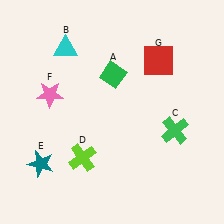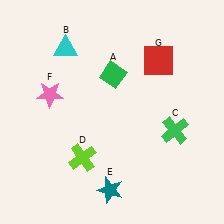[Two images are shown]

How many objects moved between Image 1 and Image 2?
1 object moved between the two images.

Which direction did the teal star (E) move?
The teal star (E) moved right.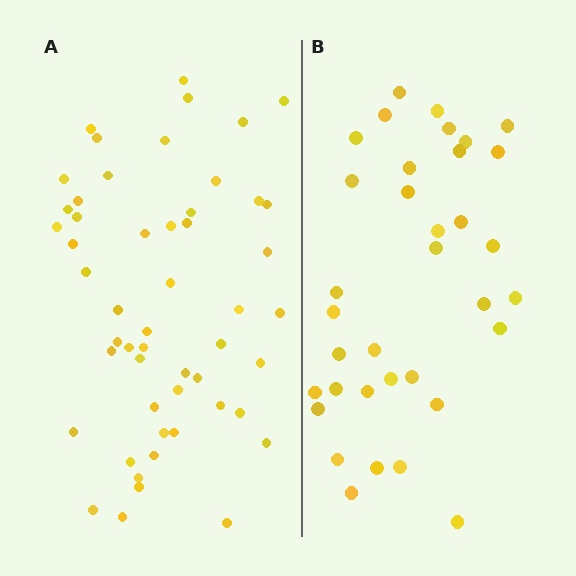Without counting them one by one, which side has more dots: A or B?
Region A (the left region) has more dots.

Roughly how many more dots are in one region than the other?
Region A has approximately 15 more dots than region B.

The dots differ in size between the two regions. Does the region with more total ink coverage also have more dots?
No. Region B has more total ink coverage because its dots are larger, but region A actually contains more individual dots. Total area can be misleading — the number of items is what matters here.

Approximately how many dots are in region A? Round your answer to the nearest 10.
About 50 dots. (The exact count is 52, which rounds to 50.)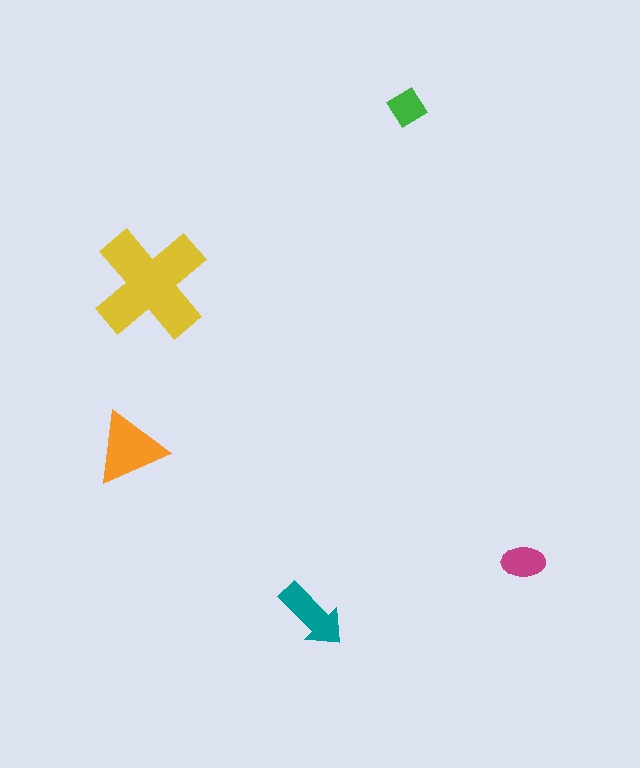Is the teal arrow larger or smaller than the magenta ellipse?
Larger.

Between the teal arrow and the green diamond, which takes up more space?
The teal arrow.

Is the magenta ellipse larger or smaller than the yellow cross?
Smaller.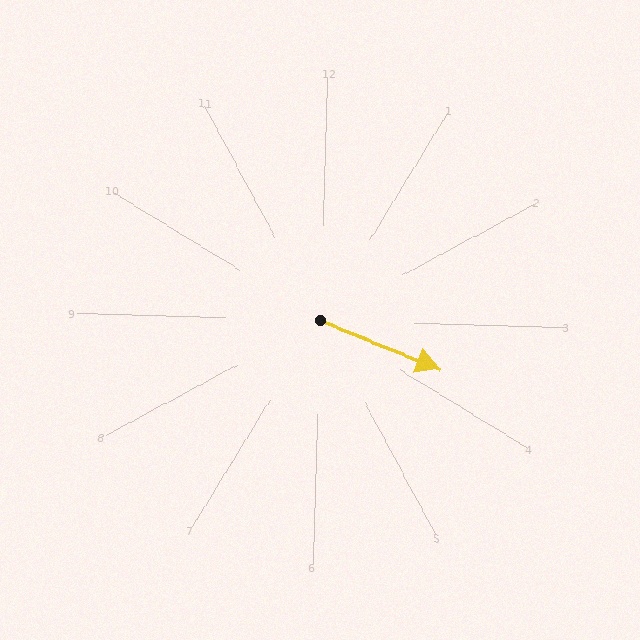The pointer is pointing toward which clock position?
Roughly 4 o'clock.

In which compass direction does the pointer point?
East.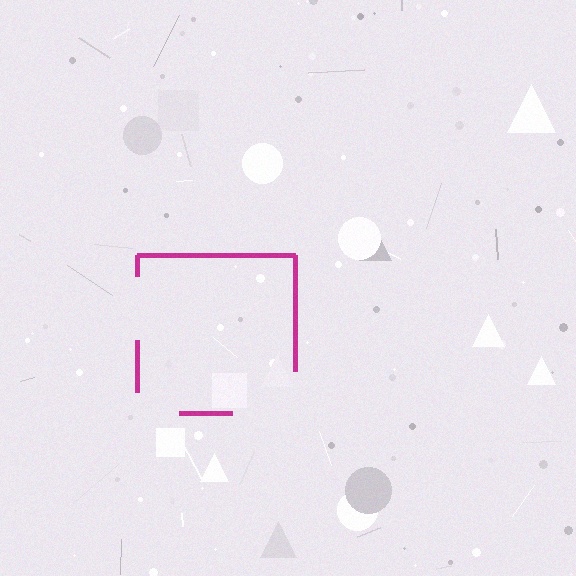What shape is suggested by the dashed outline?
The dashed outline suggests a square.